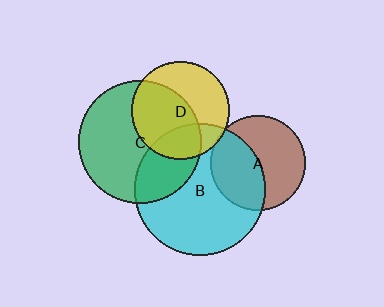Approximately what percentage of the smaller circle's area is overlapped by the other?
Approximately 55%.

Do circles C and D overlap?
Yes.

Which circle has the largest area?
Circle B (cyan).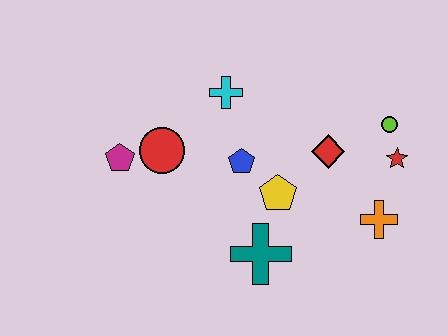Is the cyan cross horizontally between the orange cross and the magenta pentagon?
Yes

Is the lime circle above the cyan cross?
No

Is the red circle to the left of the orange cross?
Yes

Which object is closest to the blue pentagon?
The yellow pentagon is closest to the blue pentagon.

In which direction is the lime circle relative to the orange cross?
The lime circle is above the orange cross.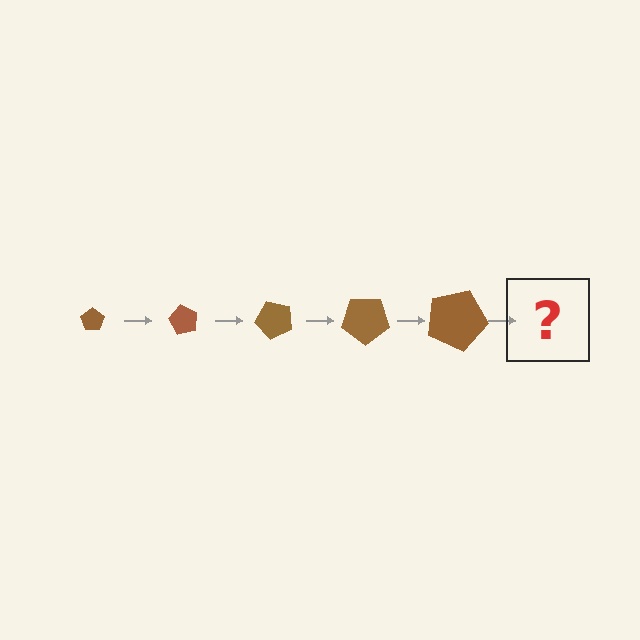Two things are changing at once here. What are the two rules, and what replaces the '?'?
The two rules are that the pentagon grows larger each step and it rotates 60 degrees each step. The '?' should be a pentagon, larger than the previous one and rotated 300 degrees from the start.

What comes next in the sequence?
The next element should be a pentagon, larger than the previous one and rotated 300 degrees from the start.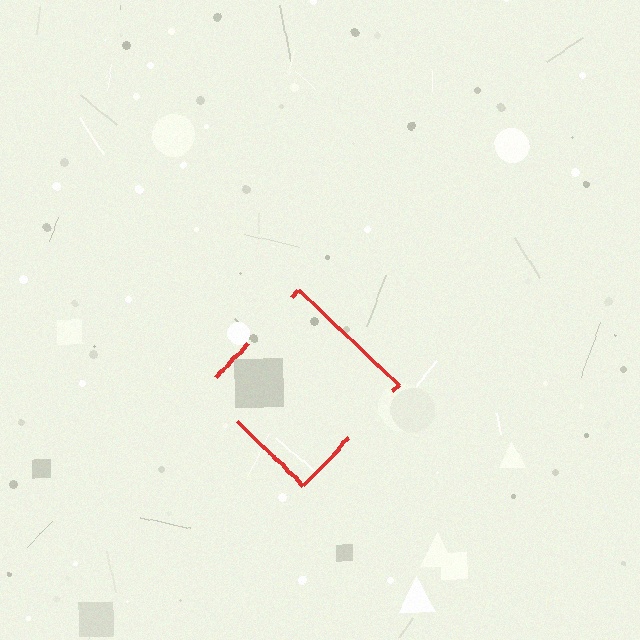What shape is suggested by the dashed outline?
The dashed outline suggests a diamond.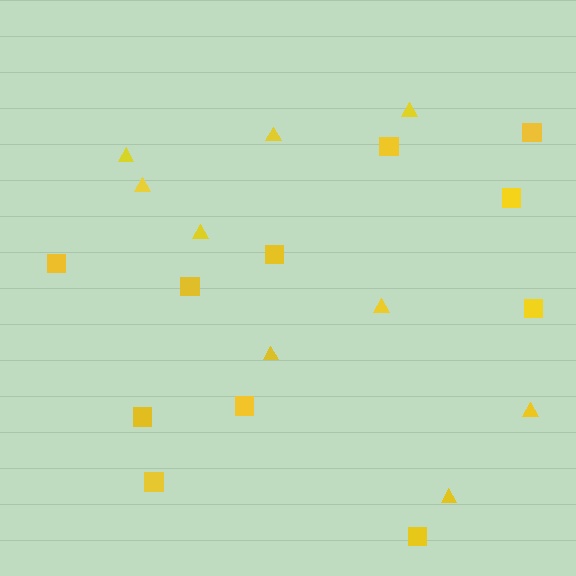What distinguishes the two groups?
There are 2 groups: one group of squares (11) and one group of triangles (9).